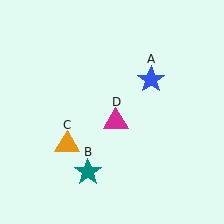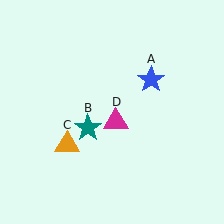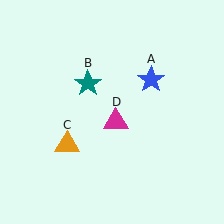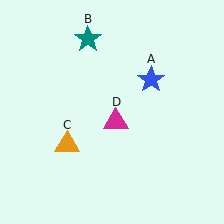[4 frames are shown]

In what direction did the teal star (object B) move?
The teal star (object B) moved up.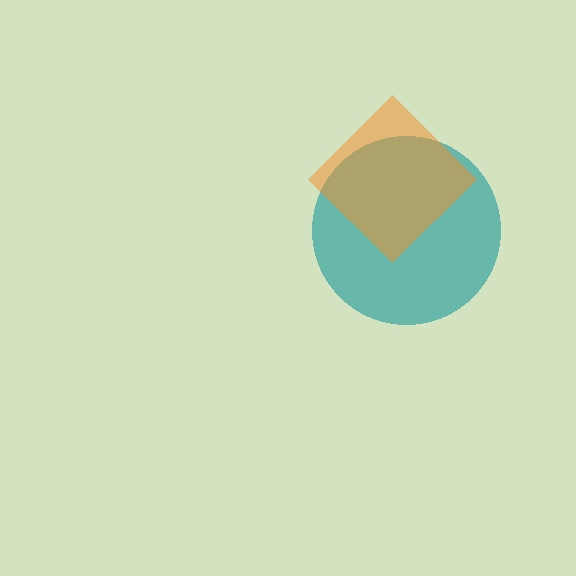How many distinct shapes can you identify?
There are 2 distinct shapes: a teal circle, an orange diamond.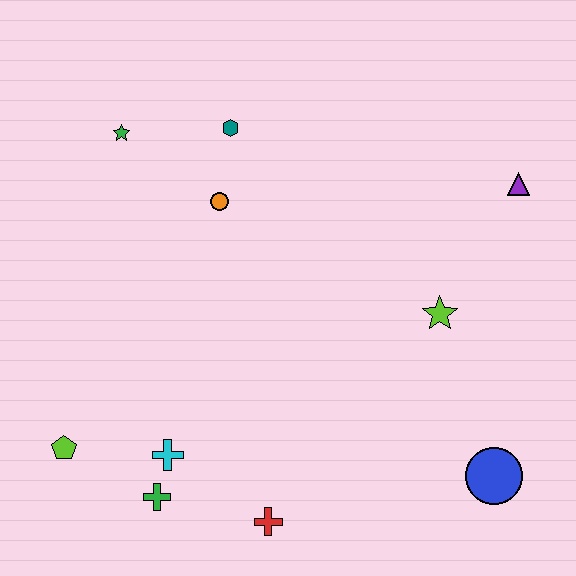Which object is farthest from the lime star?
The lime pentagon is farthest from the lime star.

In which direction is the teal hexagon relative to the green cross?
The teal hexagon is above the green cross.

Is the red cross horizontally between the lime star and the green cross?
Yes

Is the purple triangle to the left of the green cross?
No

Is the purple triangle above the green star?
No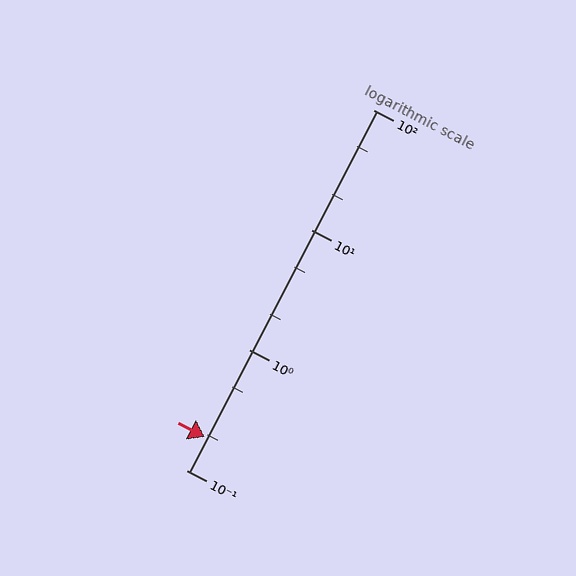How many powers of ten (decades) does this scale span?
The scale spans 3 decades, from 0.1 to 100.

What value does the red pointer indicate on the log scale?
The pointer indicates approximately 0.19.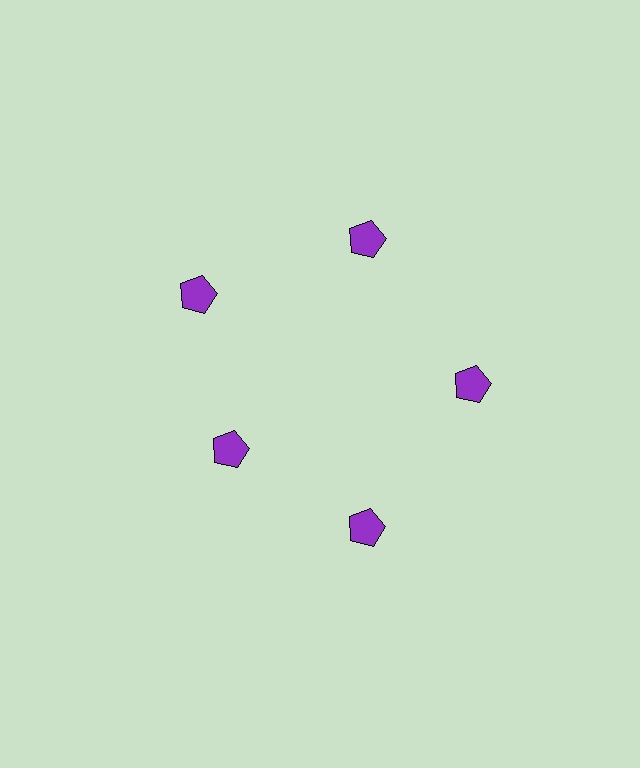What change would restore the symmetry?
The symmetry would be restored by moving it outward, back onto the ring so that all 5 pentagons sit at equal angles and equal distance from the center.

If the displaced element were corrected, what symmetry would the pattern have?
It would have 5-fold rotational symmetry — the pattern would map onto itself every 72 degrees.